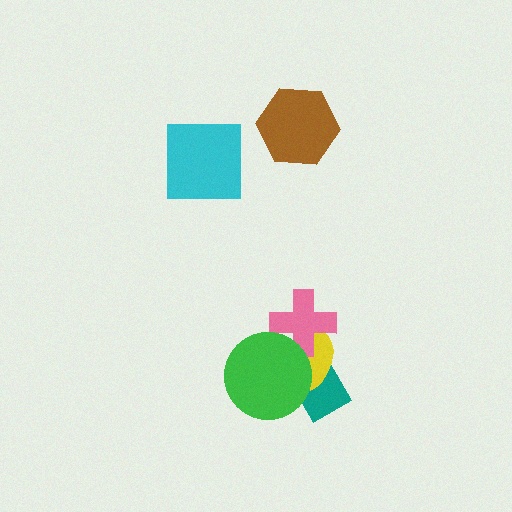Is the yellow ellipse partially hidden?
Yes, it is partially covered by another shape.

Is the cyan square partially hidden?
No, no other shape covers it.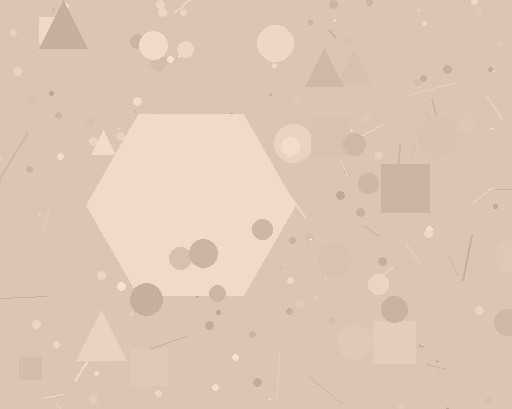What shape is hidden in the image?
A hexagon is hidden in the image.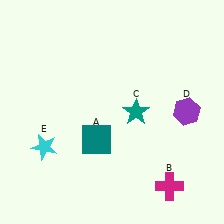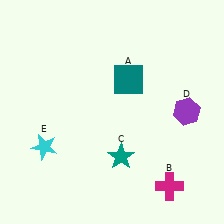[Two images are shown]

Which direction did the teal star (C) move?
The teal star (C) moved down.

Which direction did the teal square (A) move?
The teal square (A) moved up.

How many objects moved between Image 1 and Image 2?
2 objects moved between the two images.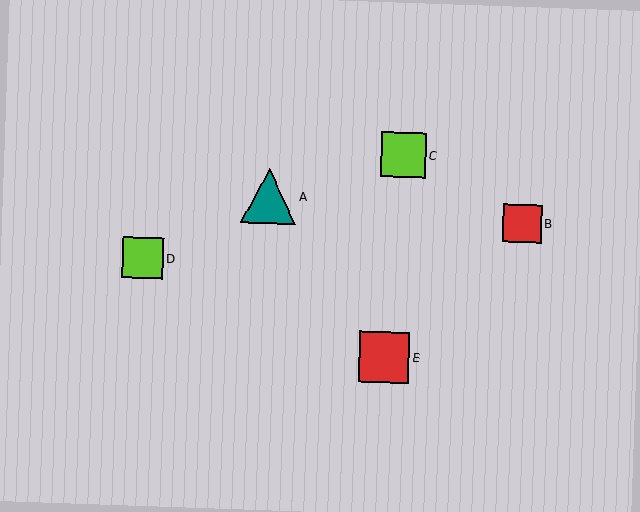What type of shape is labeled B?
Shape B is a red square.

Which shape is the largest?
The teal triangle (labeled A) is the largest.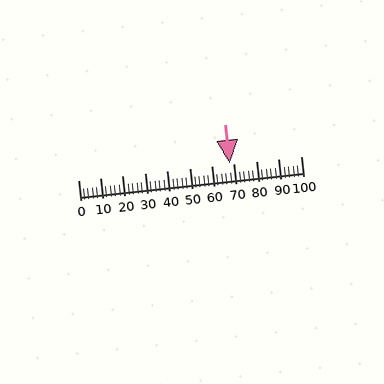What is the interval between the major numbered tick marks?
The major tick marks are spaced 10 units apart.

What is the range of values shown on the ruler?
The ruler shows values from 0 to 100.